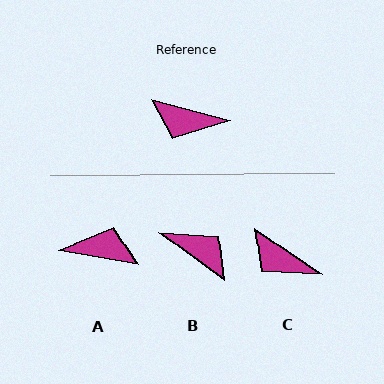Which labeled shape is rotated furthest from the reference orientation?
A, about 175 degrees away.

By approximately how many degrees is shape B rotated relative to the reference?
Approximately 158 degrees counter-clockwise.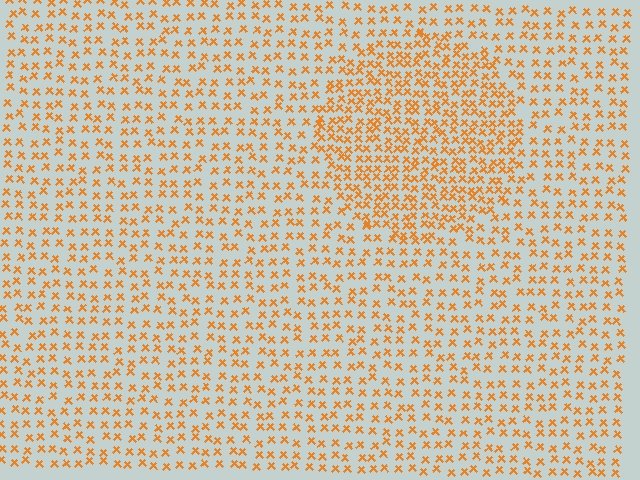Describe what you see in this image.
The image contains small orange elements arranged at two different densities. A circle-shaped region is visible where the elements are more densely packed than the surrounding area.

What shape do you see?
I see a circle.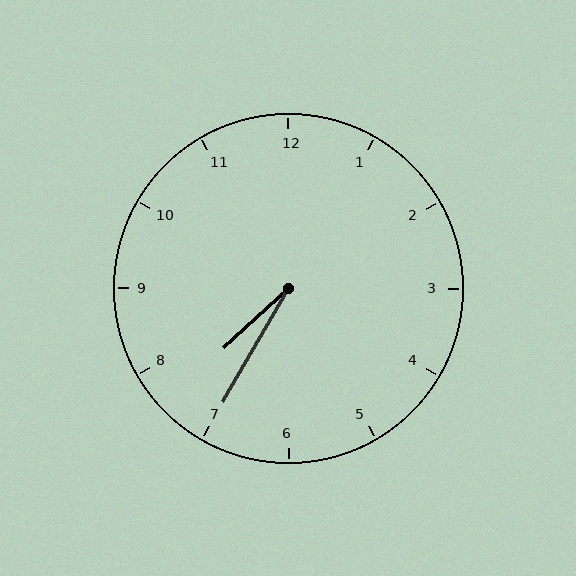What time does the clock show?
7:35.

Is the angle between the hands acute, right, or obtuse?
It is acute.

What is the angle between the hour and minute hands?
Approximately 18 degrees.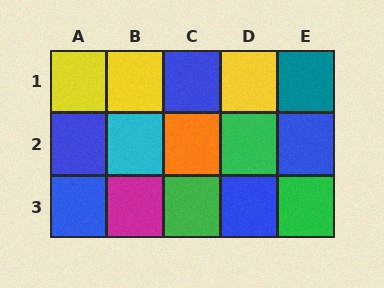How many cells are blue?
5 cells are blue.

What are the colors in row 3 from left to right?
Blue, magenta, green, blue, green.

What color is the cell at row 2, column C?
Orange.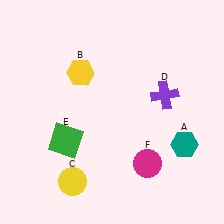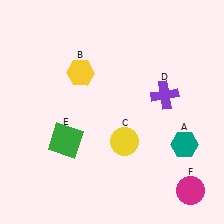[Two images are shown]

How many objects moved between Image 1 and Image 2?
2 objects moved between the two images.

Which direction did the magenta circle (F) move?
The magenta circle (F) moved right.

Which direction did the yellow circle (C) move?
The yellow circle (C) moved right.